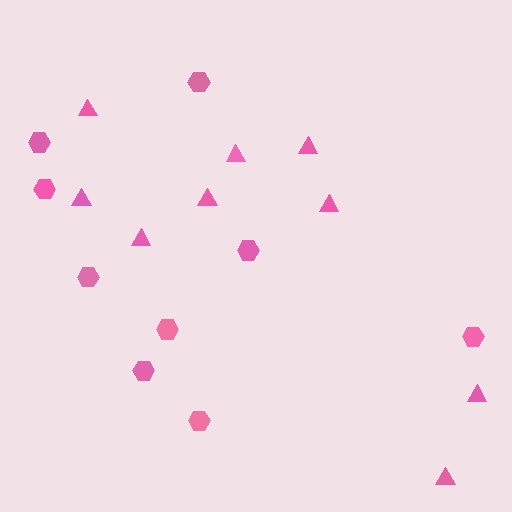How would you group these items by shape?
There are 2 groups: one group of triangles (9) and one group of hexagons (9).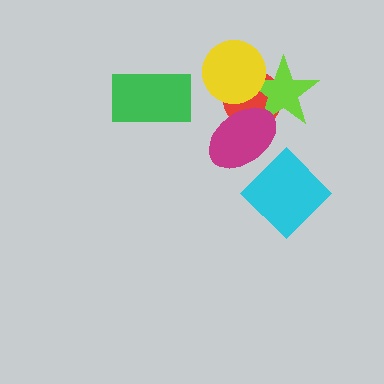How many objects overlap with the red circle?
3 objects overlap with the red circle.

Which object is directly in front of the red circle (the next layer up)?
The lime star is directly in front of the red circle.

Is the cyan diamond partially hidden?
Yes, it is partially covered by another shape.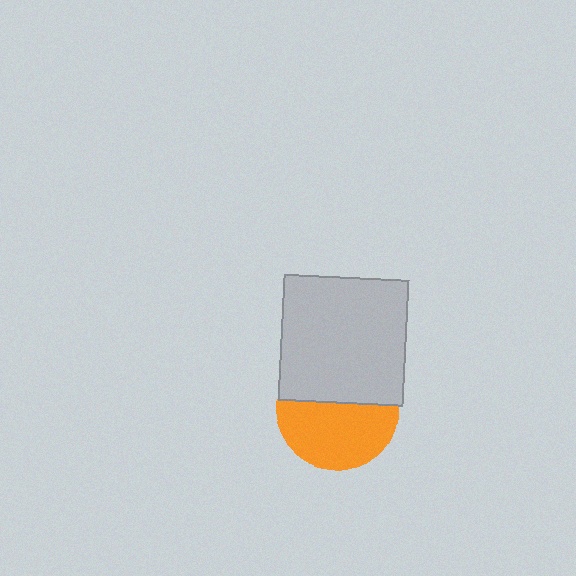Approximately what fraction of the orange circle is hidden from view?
Roughly 45% of the orange circle is hidden behind the light gray square.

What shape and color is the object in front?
The object in front is a light gray square.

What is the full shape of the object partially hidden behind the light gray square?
The partially hidden object is an orange circle.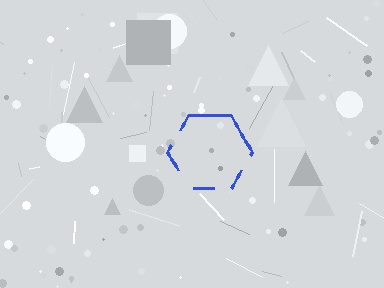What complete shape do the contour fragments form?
The contour fragments form a hexagon.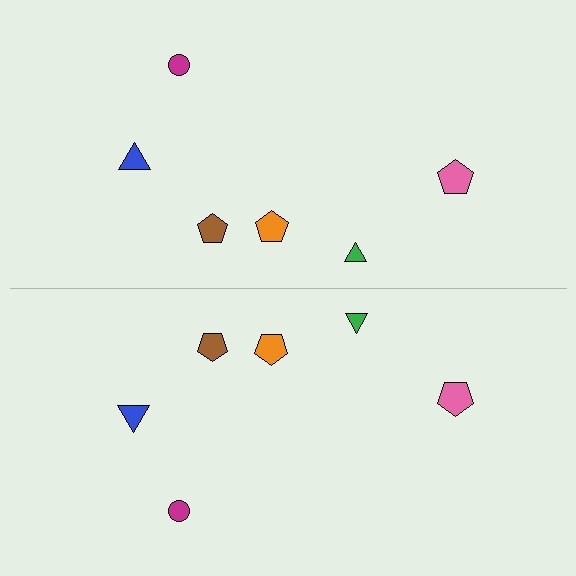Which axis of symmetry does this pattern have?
The pattern has a horizontal axis of symmetry running through the center of the image.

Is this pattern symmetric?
Yes, this pattern has bilateral (reflection) symmetry.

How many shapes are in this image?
There are 12 shapes in this image.